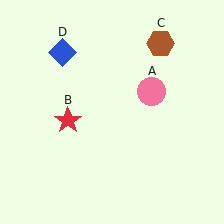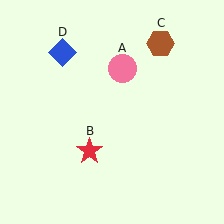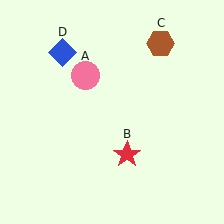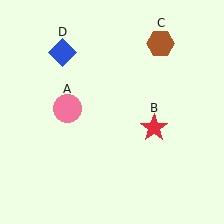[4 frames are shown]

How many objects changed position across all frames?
2 objects changed position: pink circle (object A), red star (object B).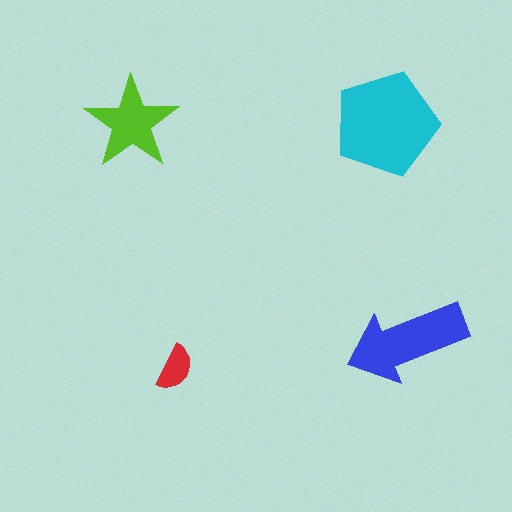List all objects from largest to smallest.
The cyan pentagon, the blue arrow, the lime star, the red semicircle.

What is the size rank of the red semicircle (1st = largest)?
4th.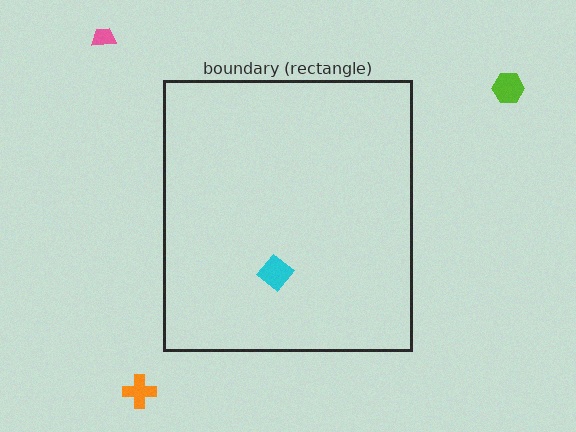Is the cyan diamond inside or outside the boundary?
Inside.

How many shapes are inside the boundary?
1 inside, 3 outside.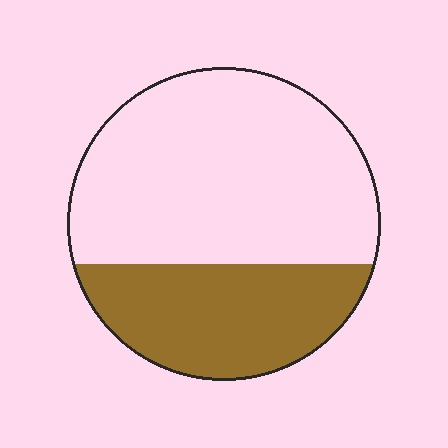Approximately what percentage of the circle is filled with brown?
Approximately 35%.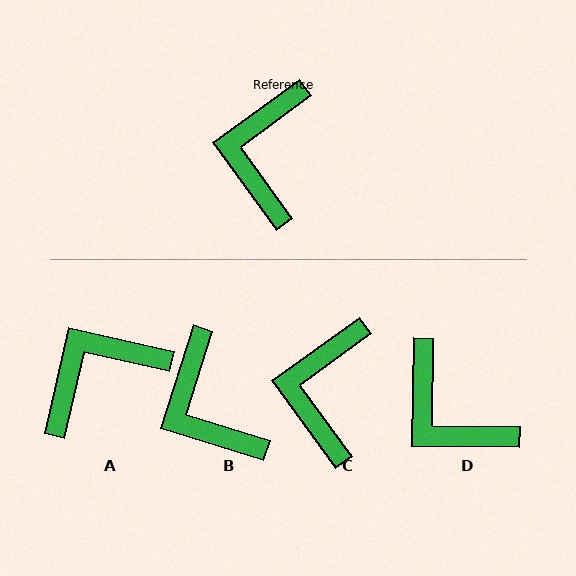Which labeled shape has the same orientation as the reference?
C.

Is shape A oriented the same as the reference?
No, it is off by about 49 degrees.